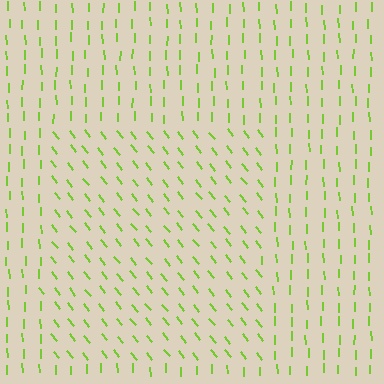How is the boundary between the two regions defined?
The boundary is defined purely by a change in line orientation (approximately 36 degrees difference). All lines are the same color and thickness.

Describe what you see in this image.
The image is filled with small lime line segments. A rectangle region in the image has lines oriented differently from the surrounding lines, creating a visible texture boundary.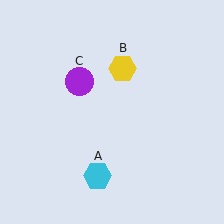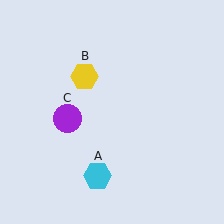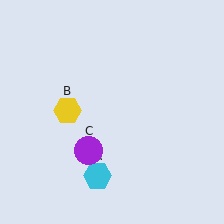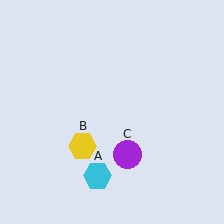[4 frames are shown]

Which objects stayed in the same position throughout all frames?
Cyan hexagon (object A) remained stationary.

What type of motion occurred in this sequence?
The yellow hexagon (object B), purple circle (object C) rotated counterclockwise around the center of the scene.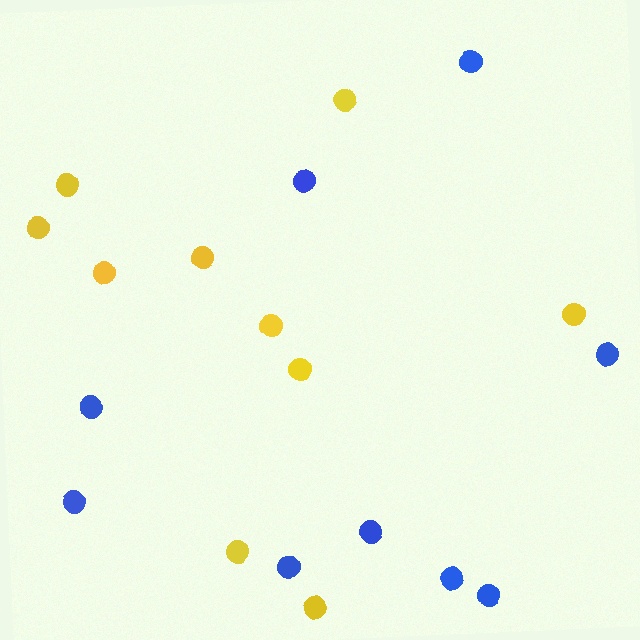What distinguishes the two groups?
There are 2 groups: one group of blue circles (9) and one group of yellow circles (10).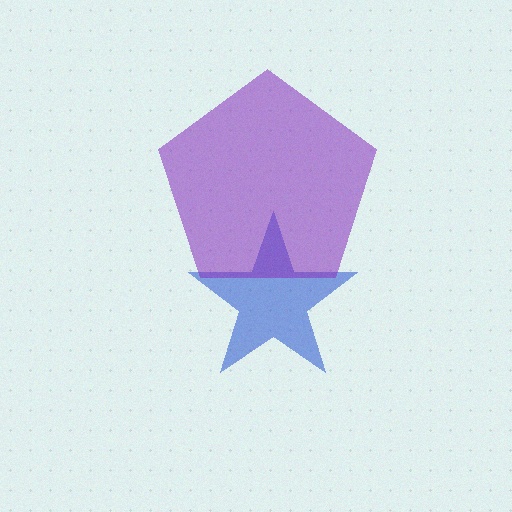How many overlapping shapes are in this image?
There are 2 overlapping shapes in the image.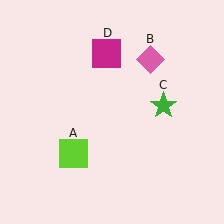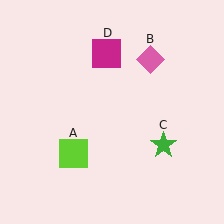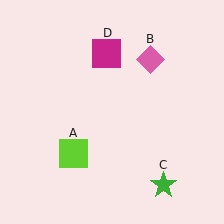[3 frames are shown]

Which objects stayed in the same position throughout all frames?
Lime square (object A) and pink diamond (object B) and magenta square (object D) remained stationary.